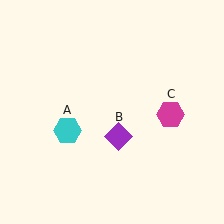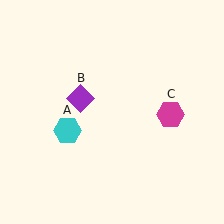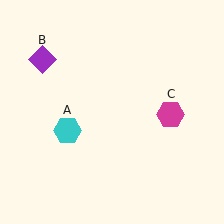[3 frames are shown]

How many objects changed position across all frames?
1 object changed position: purple diamond (object B).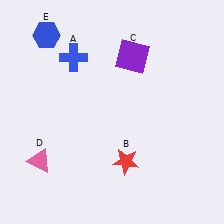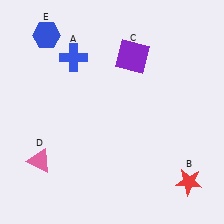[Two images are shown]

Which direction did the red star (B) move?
The red star (B) moved right.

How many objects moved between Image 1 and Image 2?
1 object moved between the two images.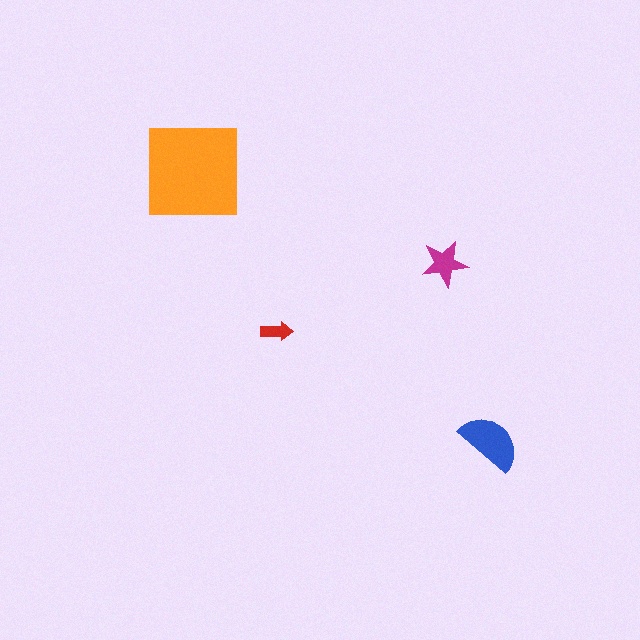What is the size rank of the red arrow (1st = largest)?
4th.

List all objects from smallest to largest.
The red arrow, the magenta star, the blue semicircle, the orange square.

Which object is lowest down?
The blue semicircle is bottommost.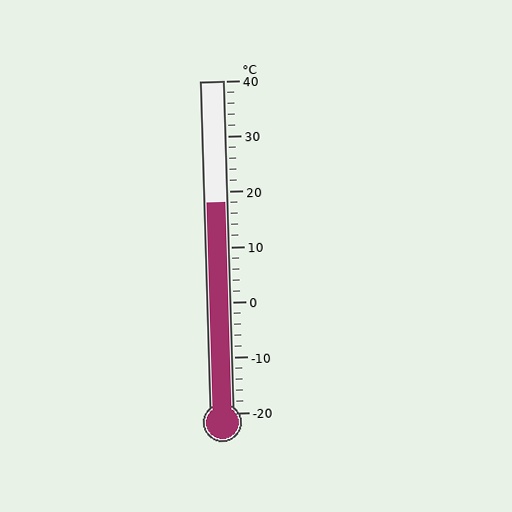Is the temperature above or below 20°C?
The temperature is below 20°C.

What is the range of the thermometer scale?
The thermometer scale ranges from -20°C to 40°C.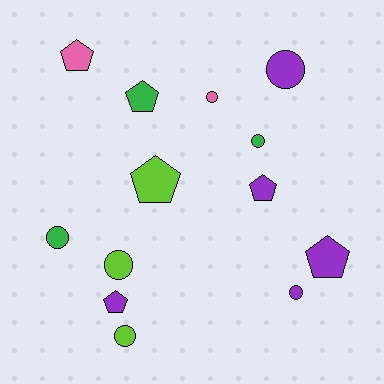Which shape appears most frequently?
Circle, with 7 objects.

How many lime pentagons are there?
There is 1 lime pentagon.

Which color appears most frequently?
Purple, with 5 objects.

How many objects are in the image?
There are 13 objects.